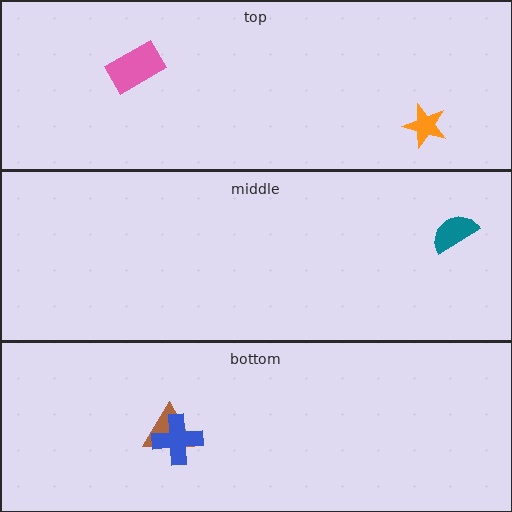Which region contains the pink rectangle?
The top region.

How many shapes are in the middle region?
1.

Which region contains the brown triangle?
The bottom region.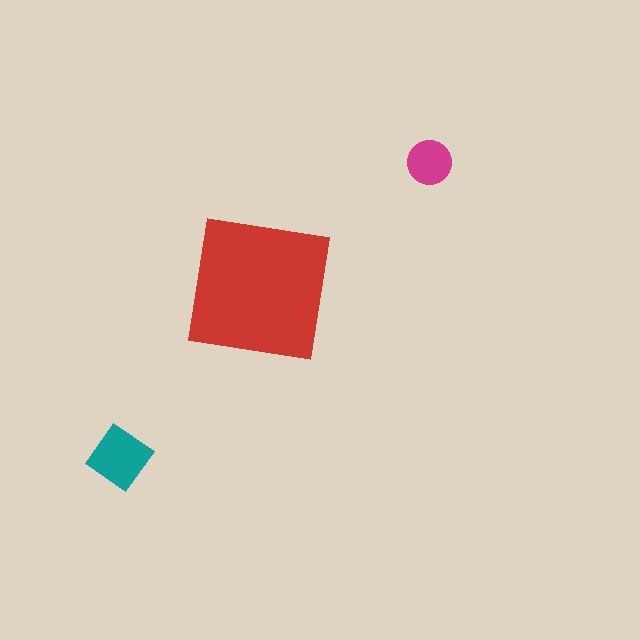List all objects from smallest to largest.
The magenta circle, the teal diamond, the red square.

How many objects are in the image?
There are 3 objects in the image.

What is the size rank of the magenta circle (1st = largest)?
3rd.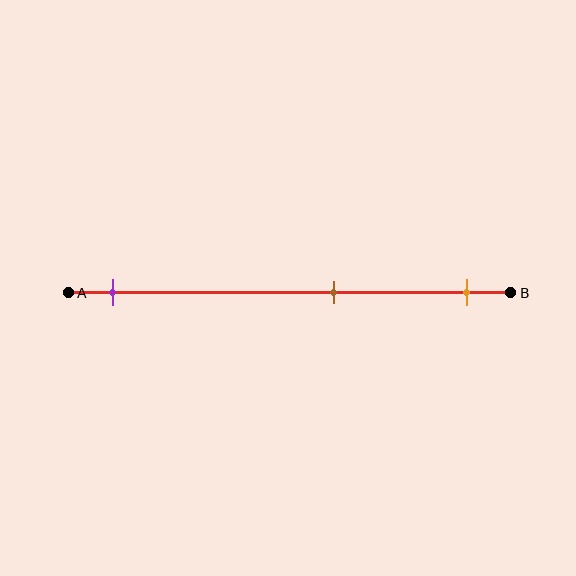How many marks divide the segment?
There are 3 marks dividing the segment.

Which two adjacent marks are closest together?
The brown and orange marks are the closest adjacent pair.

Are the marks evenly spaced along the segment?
No, the marks are not evenly spaced.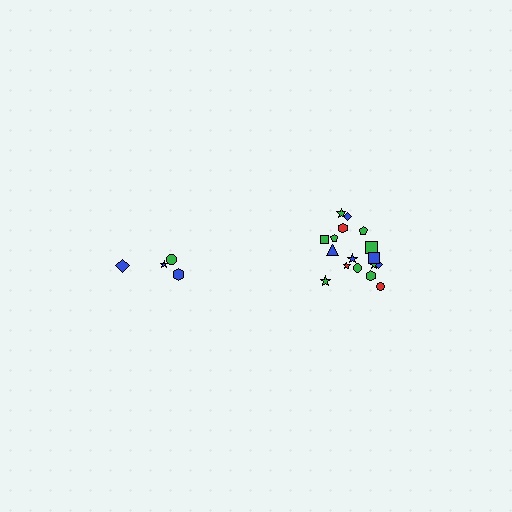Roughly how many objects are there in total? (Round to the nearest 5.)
Roughly 20 objects in total.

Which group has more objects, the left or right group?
The right group.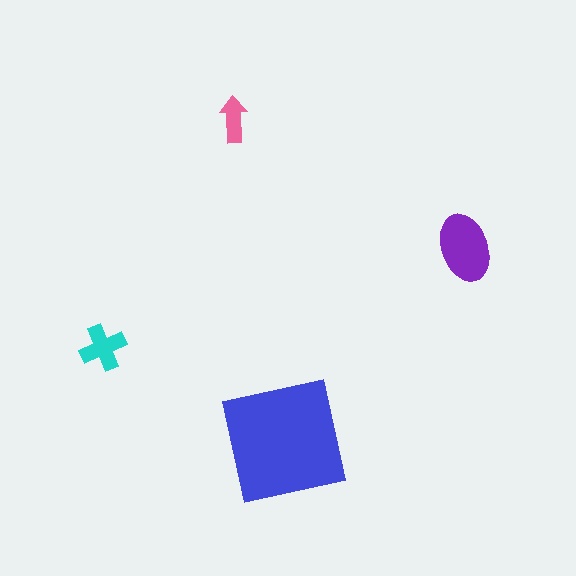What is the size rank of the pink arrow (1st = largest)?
4th.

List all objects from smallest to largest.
The pink arrow, the cyan cross, the purple ellipse, the blue square.